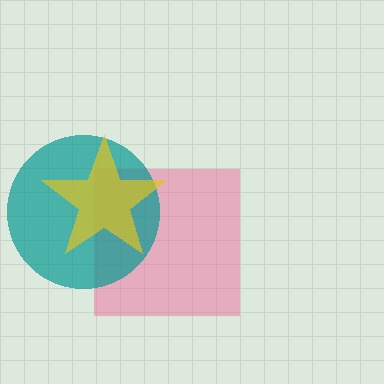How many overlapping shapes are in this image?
There are 3 overlapping shapes in the image.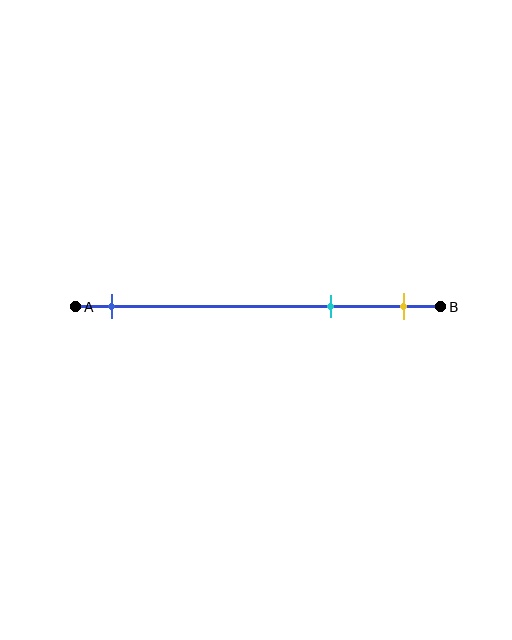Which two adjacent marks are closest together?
The cyan and yellow marks are the closest adjacent pair.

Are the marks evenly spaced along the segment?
No, the marks are not evenly spaced.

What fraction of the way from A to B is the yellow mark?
The yellow mark is approximately 90% (0.9) of the way from A to B.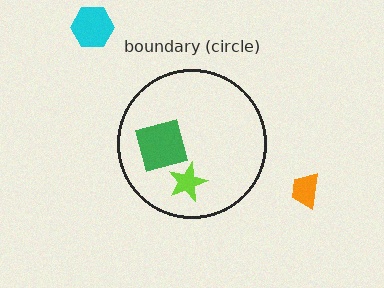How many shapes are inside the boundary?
2 inside, 2 outside.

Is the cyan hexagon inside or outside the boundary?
Outside.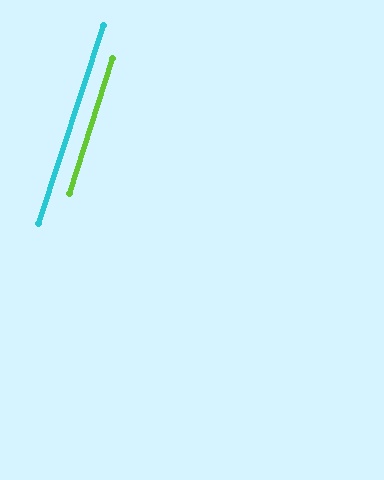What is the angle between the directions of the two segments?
Approximately 0 degrees.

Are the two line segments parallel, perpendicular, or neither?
Parallel — their directions differ by only 0.3°.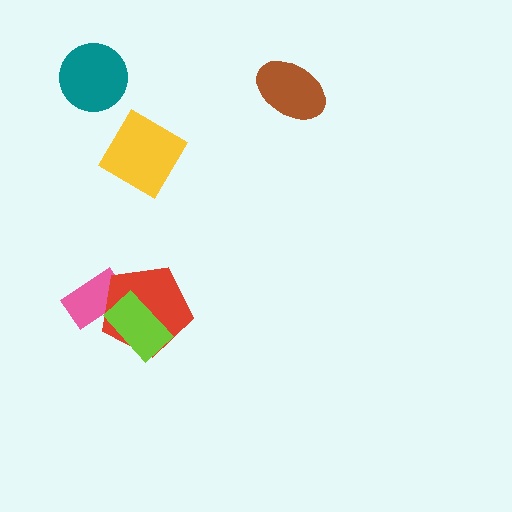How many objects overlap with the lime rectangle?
2 objects overlap with the lime rectangle.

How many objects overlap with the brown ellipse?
0 objects overlap with the brown ellipse.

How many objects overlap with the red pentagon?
2 objects overlap with the red pentagon.